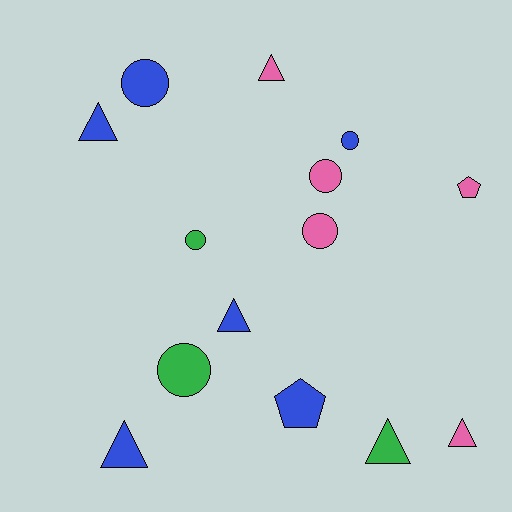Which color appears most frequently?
Blue, with 6 objects.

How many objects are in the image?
There are 14 objects.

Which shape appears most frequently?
Circle, with 6 objects.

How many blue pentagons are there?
There is 1 blue pentagon.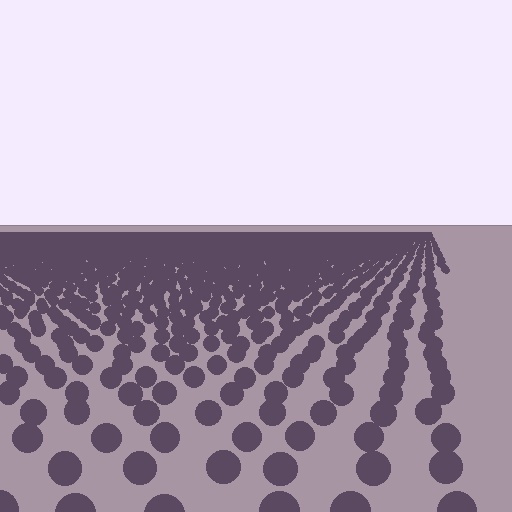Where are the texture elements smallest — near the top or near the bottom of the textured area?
Near the top.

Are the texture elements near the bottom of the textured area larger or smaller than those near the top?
Larger. Near the bottom, elements are closer to the viewer and appear at a bigger on-screen size.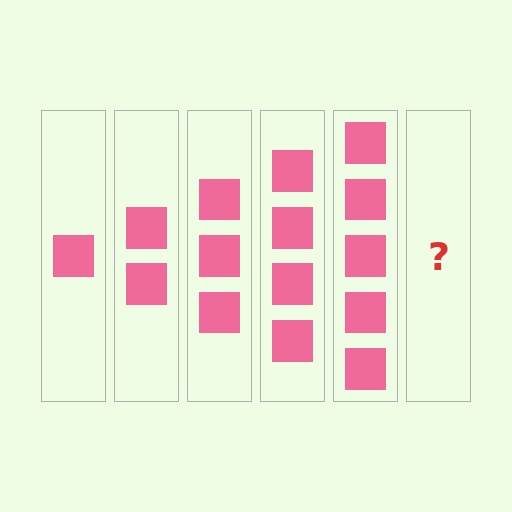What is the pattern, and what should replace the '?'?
The pattern is that each step adds one more square. The '?' should be 6 squares.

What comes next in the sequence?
The next element should be 6 squares.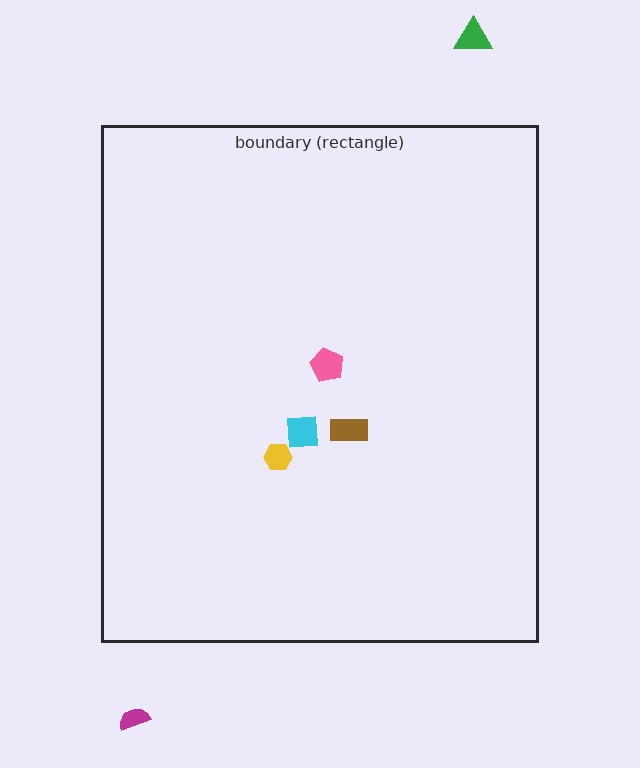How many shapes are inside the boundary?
4 inside, 2 outside.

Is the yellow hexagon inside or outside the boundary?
Inside.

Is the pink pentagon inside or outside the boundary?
Inside.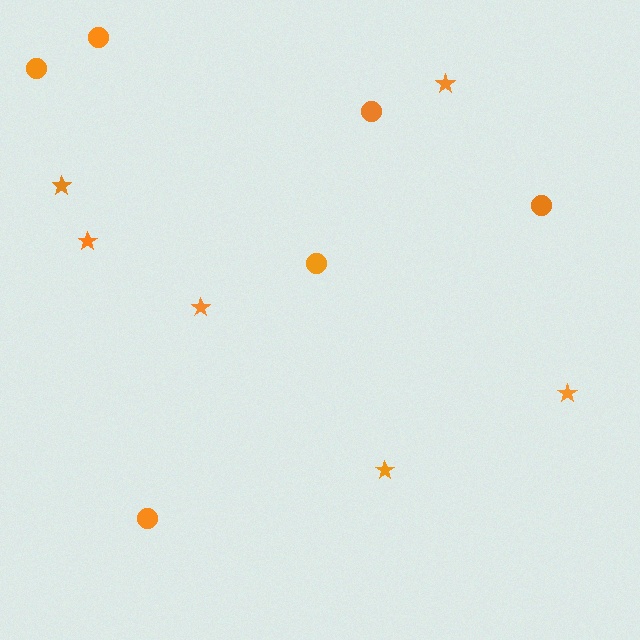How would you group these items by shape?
There are 2 groups: one group of stars (6) and one group of circles (6).